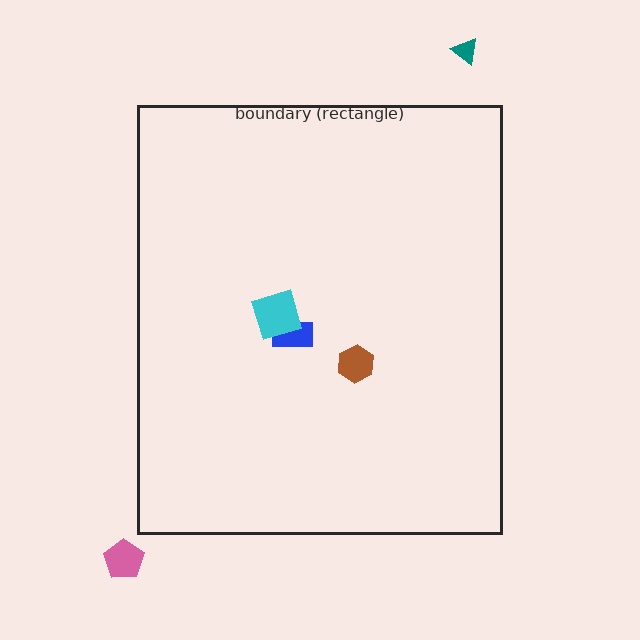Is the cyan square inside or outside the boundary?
Inside.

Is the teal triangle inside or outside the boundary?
Outside.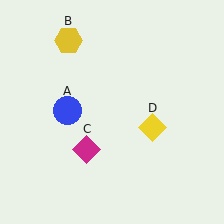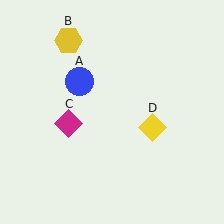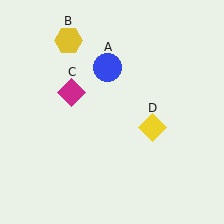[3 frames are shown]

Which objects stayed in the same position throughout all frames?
Yellow hexagon (object B) and yellow diamond (object D) remained stationary.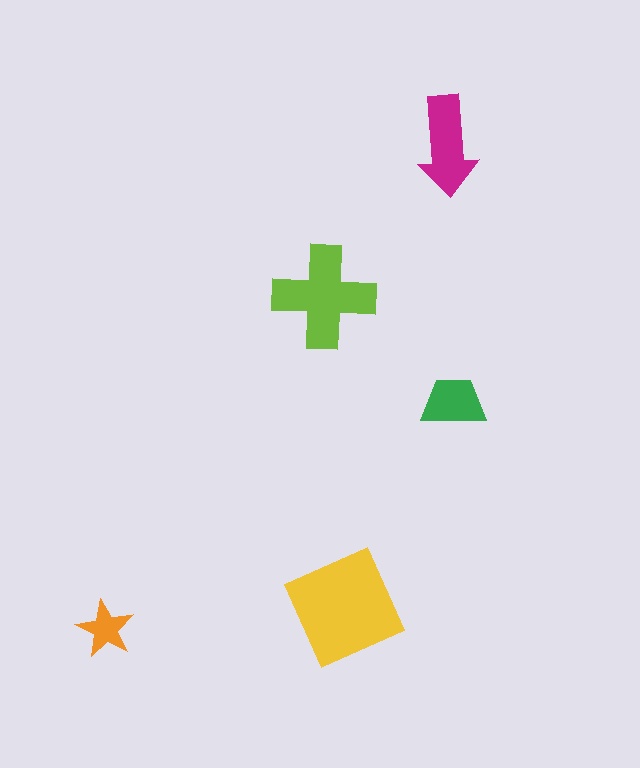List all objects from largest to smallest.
The yellow diamond, the lime cross, the magenta arrow, the green trapezoid, the orange star.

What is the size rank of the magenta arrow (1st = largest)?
3rd.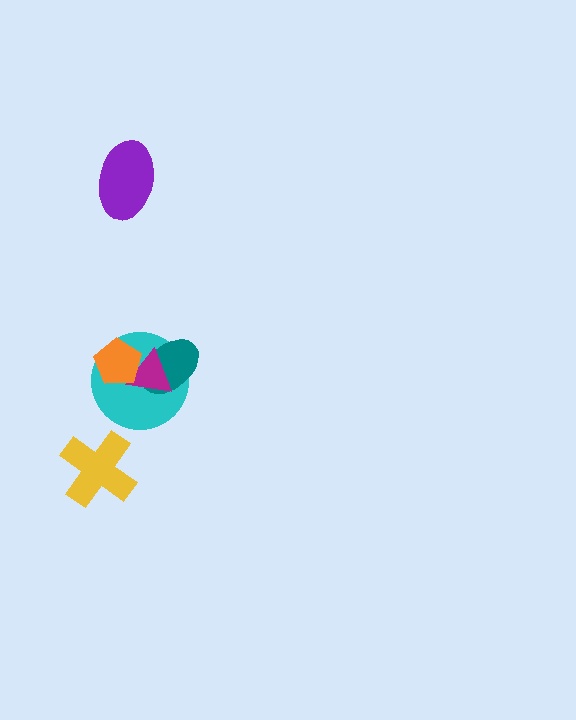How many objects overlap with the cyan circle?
3 objects overlap with the cyan circle.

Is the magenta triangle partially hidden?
Yes, it is partially covered by another shape.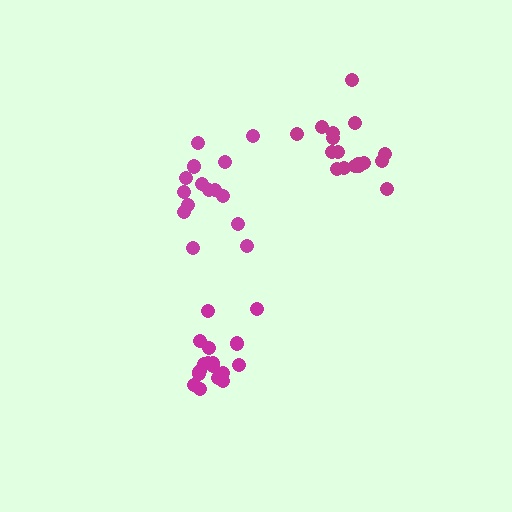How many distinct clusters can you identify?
There are 3 distinct clusters.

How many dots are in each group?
Group 1: 18 dots, Group 2: 17 dots, Group 3: 15 dots (50 total).